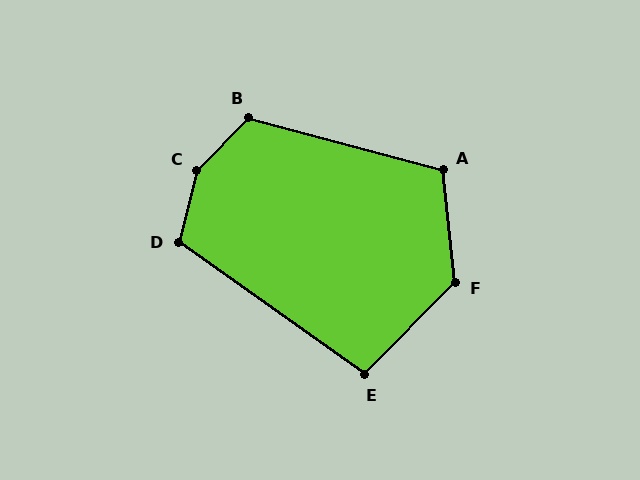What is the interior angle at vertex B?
Approximately 119 degrees (obtuse).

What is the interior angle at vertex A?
Approximately 111 degrees (obtuse).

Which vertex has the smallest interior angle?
E, at approximately 99 degrees.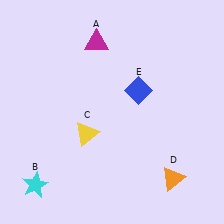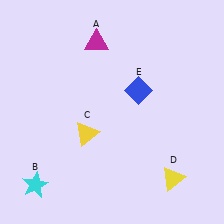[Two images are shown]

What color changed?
The triangle (D) changed from orange in Image 1 to yellow in Image 2.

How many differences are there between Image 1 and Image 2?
There is 1 difference between the two images.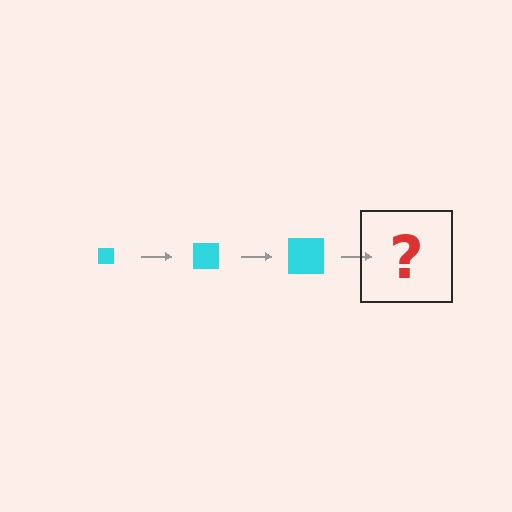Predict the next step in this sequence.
The next step is a cyan square, larger than the previous one.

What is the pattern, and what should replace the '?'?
The pattern is that the square gets progressively larger each step. The '?' should be a cyan square, larger than the previous one.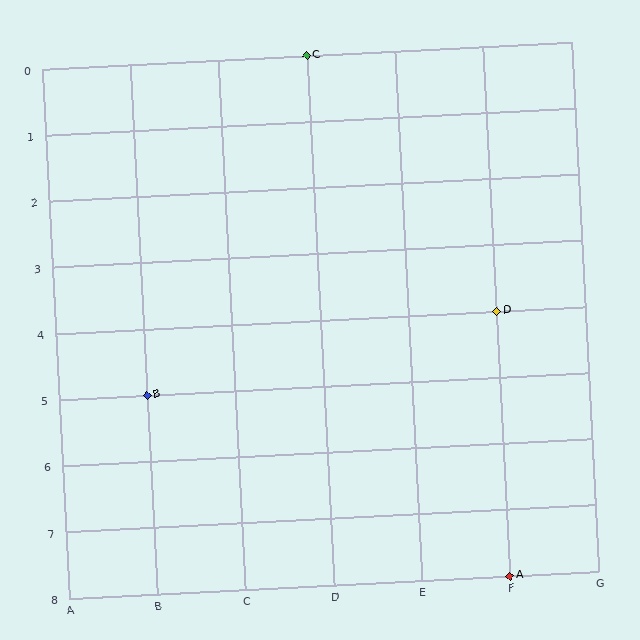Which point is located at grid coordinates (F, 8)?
Point A is at (F, 8).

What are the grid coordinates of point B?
Point B is at grid coordinates (B, 5).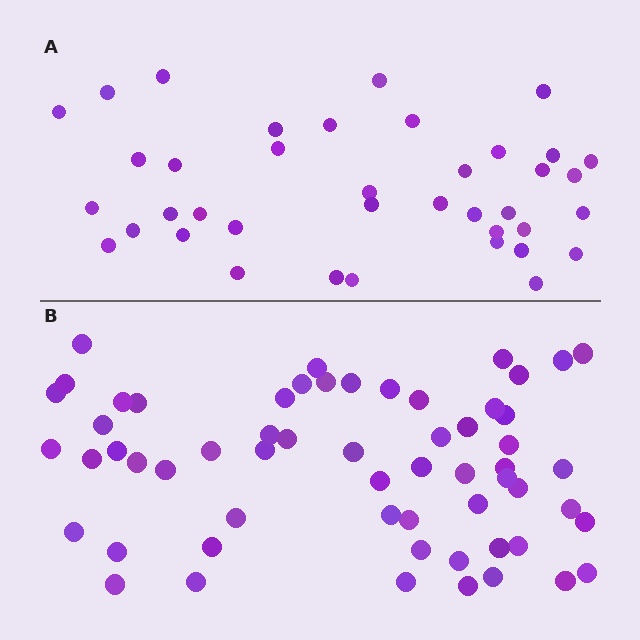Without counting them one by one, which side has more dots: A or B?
Region B (the bottom region) has more dots.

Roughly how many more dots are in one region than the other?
Region B has approximately 20 more dots than region A.